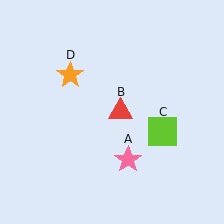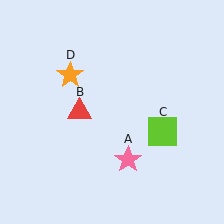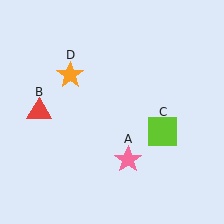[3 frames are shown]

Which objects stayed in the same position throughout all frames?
Pink star (object A) and lime square (object C) and orange star (object D) remained stationary.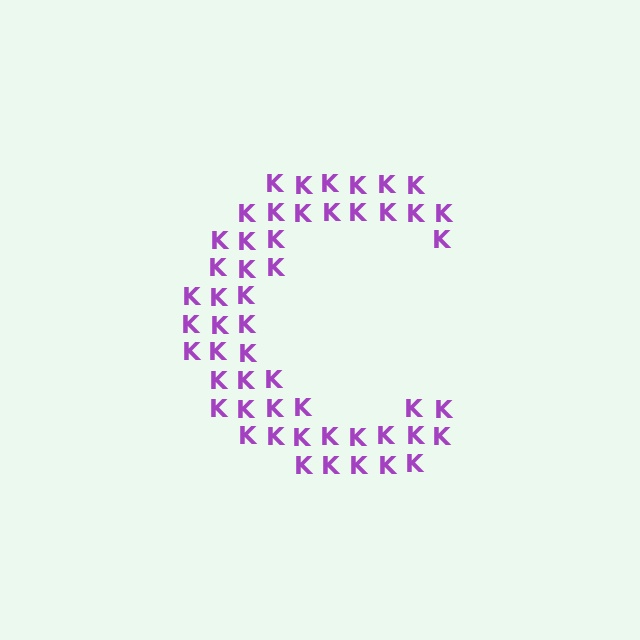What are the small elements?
The small elements are letter K's.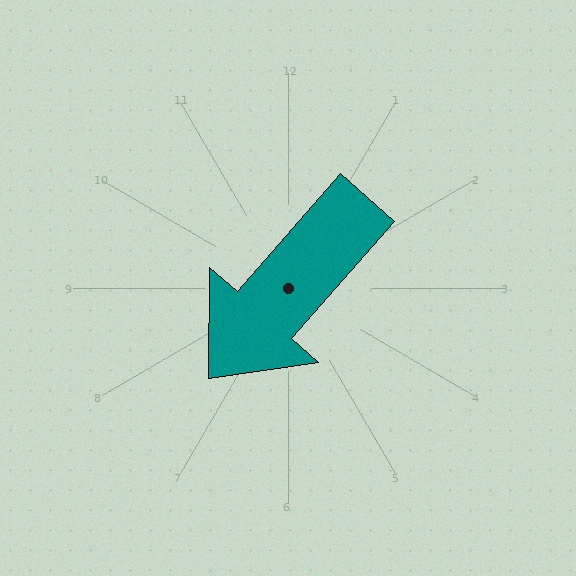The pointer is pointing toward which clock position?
Roughly 7 o'clock.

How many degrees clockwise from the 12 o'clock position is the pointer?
Approximately 221 degrees.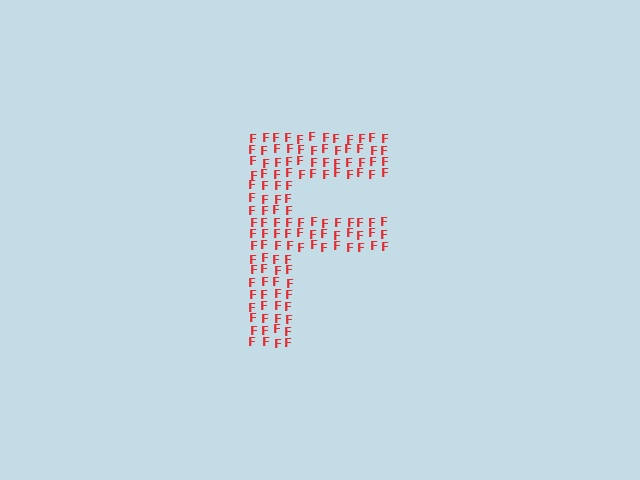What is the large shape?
The large shape is the letter F.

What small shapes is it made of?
It is made of small letter F's.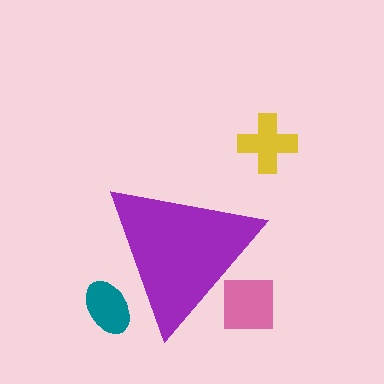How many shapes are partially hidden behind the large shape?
2 shapes are partially hidden.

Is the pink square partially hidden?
Yes, the pink square is partially hidden behind the purple triangle.